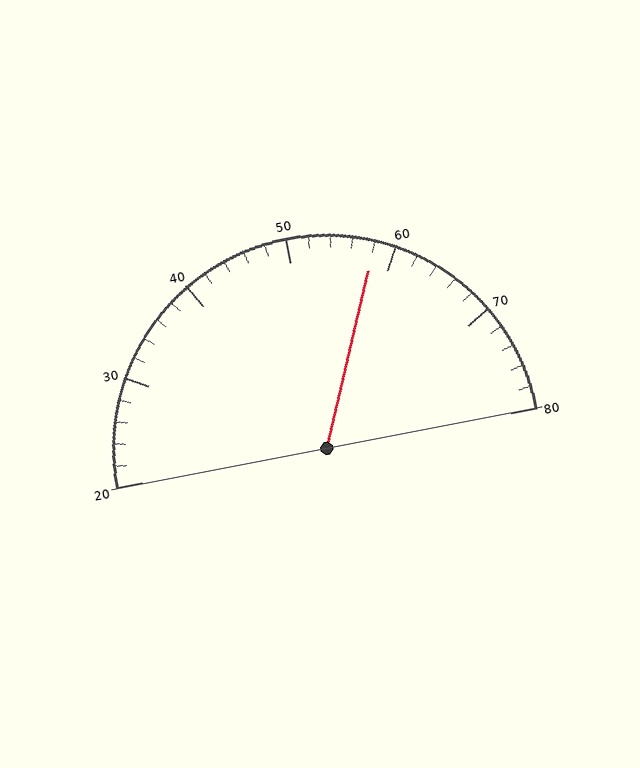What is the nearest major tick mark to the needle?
The nearest major tick mark is 60.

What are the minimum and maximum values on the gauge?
The gauge ranges from 20 to 80.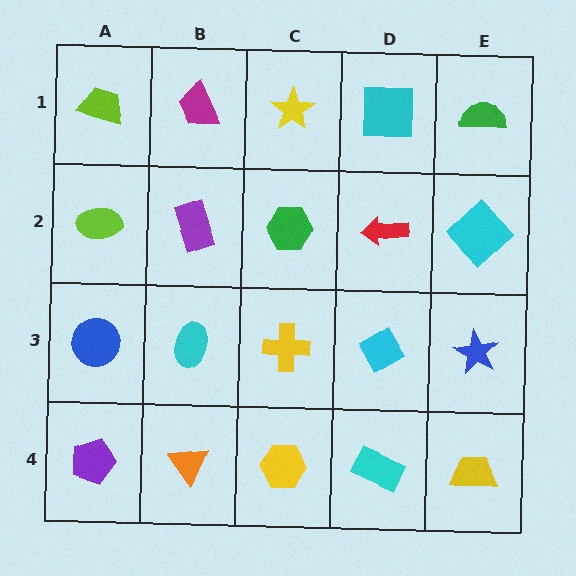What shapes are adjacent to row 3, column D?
A red arrow (row 2, column D), a cyan rectangle (row 4, column D), a yellow cross (row 3, column C), a blue star (row 3, column E).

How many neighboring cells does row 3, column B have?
4.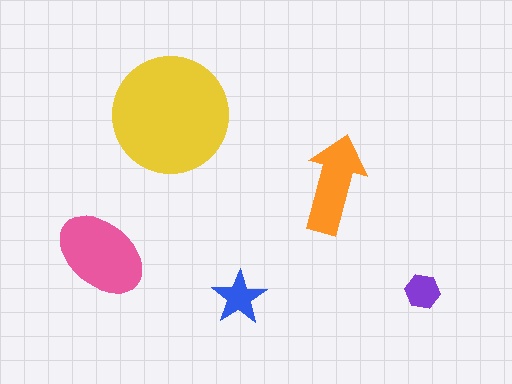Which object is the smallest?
The purple hexagon.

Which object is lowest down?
The blue star is bottommost.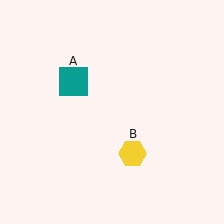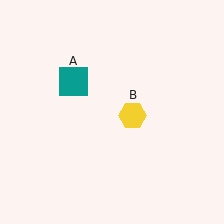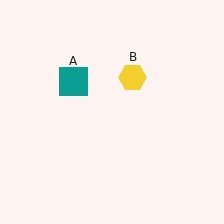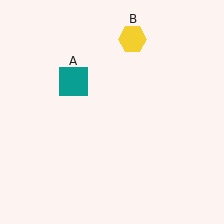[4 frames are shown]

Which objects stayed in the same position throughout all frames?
Teal square (object A) remained stationary.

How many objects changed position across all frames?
1 object changed position: yellow hexagon (object B).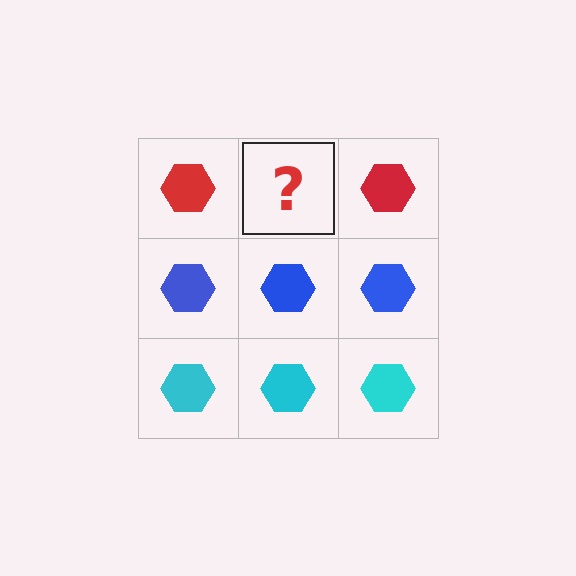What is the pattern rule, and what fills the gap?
The rule is that each row has a consistent color. The gap should be filled with a red hexagon.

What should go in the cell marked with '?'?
The missing cell should contain a red hexagon.